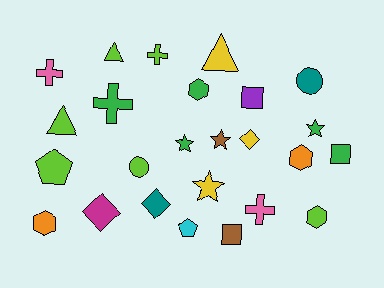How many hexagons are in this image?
There are 4 hexagons.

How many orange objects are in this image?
There are 2 orange objects.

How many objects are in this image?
There are 25 objects.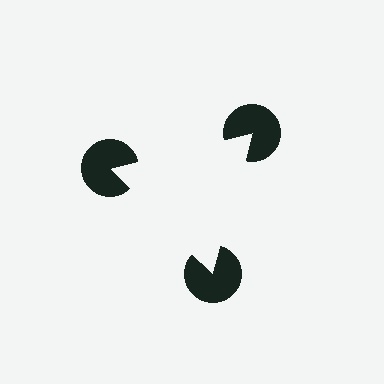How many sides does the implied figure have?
3 sides.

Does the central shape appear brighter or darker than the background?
It typically appears slightly brighter than the background, even though no actual brightness change is drawn.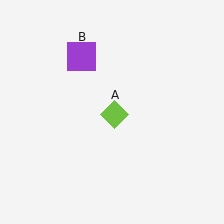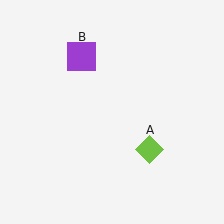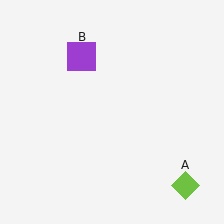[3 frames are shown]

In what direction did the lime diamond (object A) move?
The lime diamond (object A) moved down and to the right.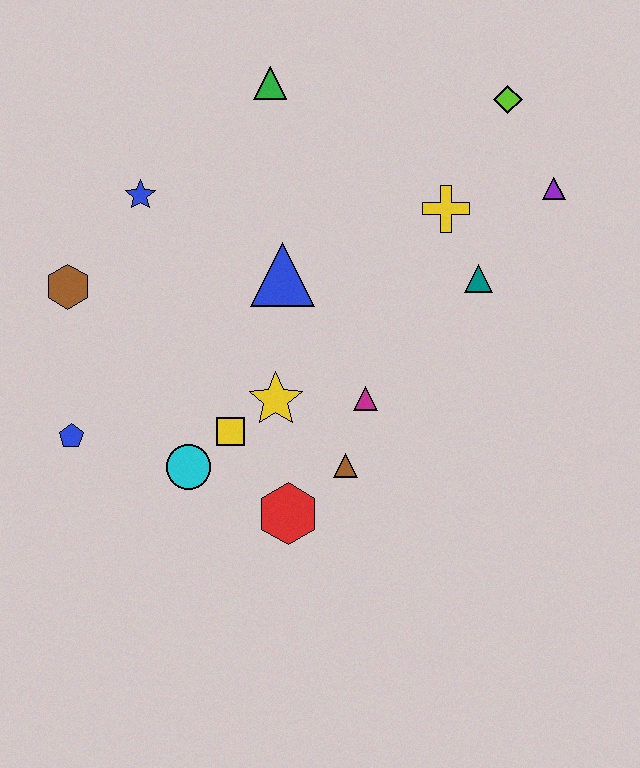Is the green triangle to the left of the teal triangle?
Yes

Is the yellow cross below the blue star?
Yes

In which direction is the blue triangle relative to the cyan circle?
The blue triangle is above the cyan circle.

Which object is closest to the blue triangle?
The yellow star is closest to the blue triangle.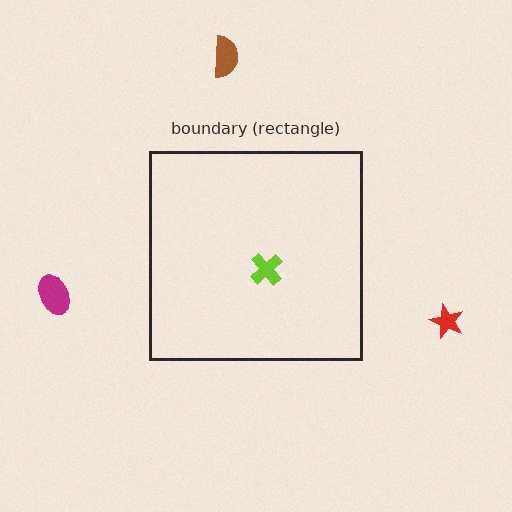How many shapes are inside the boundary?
1 inside, 3 outside.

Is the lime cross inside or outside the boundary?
Inside.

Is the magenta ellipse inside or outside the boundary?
Outside.